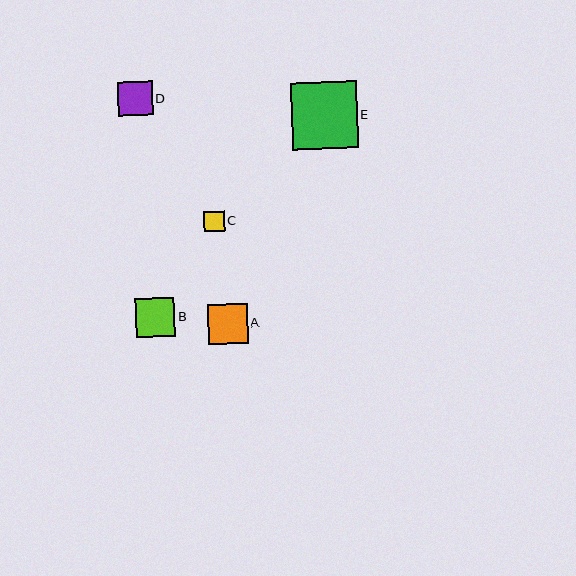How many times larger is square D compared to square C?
Square D is approximately 1.7 times the size of square C.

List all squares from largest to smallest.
From largest to smallest: E, A, B, D, C.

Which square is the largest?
Square E is the largest with a size of approximately 66 pixels.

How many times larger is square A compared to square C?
Square A is approximately 1.9 times the size of square C.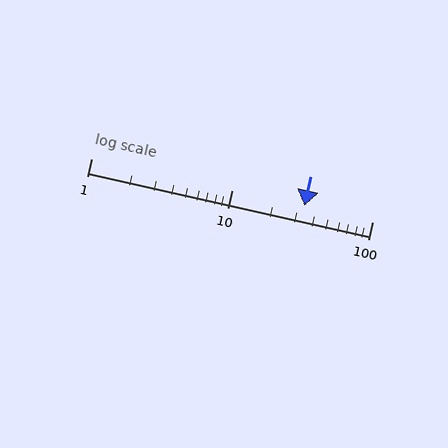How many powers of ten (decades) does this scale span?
The scale spans 2 decades, from 1 to 100.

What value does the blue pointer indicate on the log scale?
The pointer indicates approximately 33.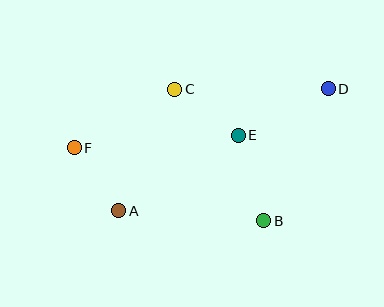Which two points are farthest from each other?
Points D and F are farthest from each other.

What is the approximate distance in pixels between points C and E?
The distance between C and E is approximately 79 pixels.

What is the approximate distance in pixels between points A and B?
The distance between A and B is approximately 145 pixels.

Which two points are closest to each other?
Points A and F are closest to each other.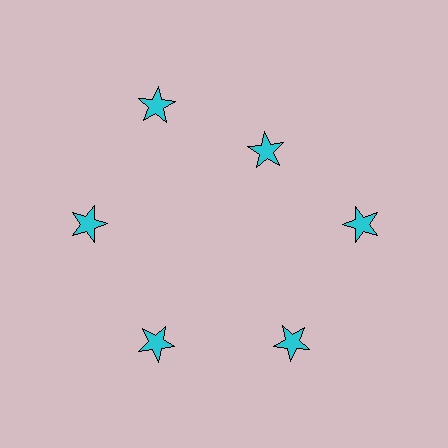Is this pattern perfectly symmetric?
No. The 6 cyan stars are arranged in a ring, but one element near the 1 o'clock position is pulled inward toward the center, breaking the 6-fold rotational symmetry.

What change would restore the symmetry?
The symmetry would be restored by moving it outward, back onto the ring so that all 6 stars sit at equal angles and equal distance from the center.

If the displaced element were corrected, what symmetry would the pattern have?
It would have 6-fold rotational symmetry — the pattern would map onto itself every 60 degrees.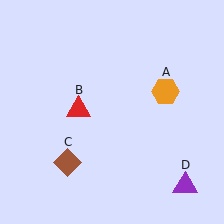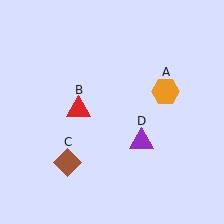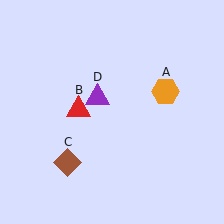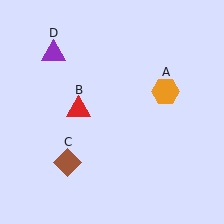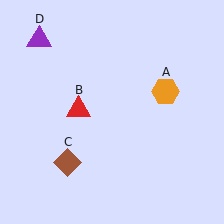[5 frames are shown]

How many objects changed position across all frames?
1 object changed position: purple triangle (object D).